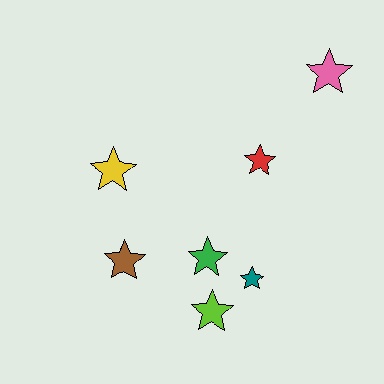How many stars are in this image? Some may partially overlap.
There are 7 stars.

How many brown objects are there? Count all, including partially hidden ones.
There is 1 brown object.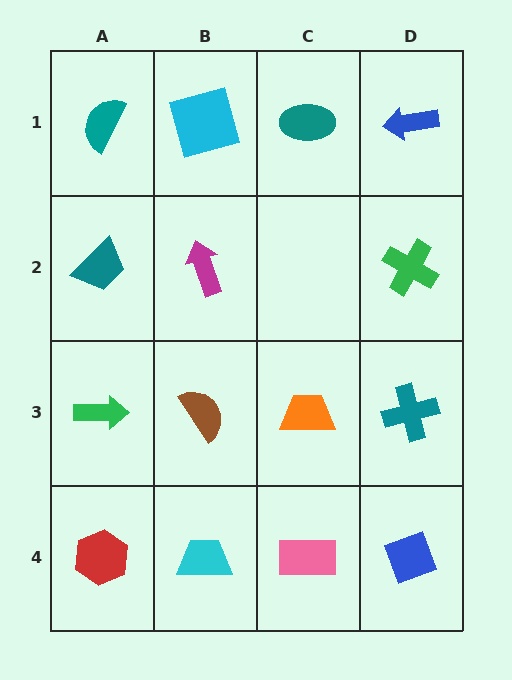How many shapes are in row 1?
4 shapes.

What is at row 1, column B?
A cyan square.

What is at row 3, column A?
A green arrow.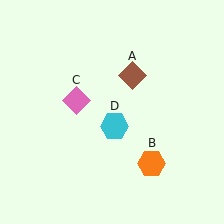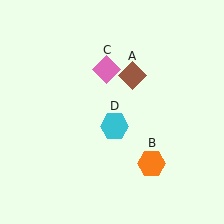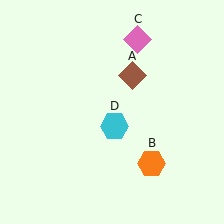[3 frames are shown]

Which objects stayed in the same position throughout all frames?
Brown diamond (object A) and orange hexagon (object B) and cyan hexagon (object D) remained stationary.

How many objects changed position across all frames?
1 object changed position: pink diamond (object C).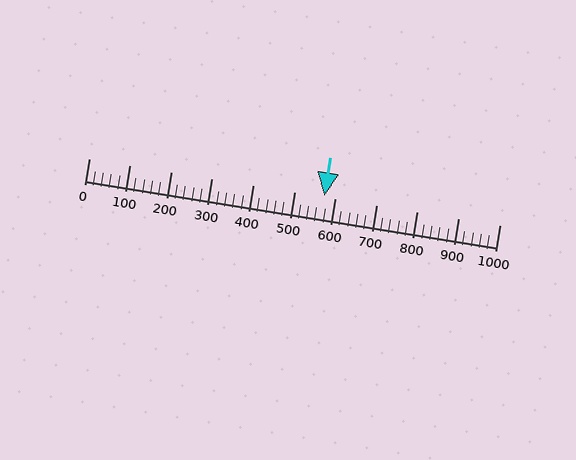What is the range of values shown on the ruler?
The ruler shows values from 0 to 1000.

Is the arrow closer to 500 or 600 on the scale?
The arrow is closer to 600.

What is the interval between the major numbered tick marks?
The major tick marks are spaced 100 units apart.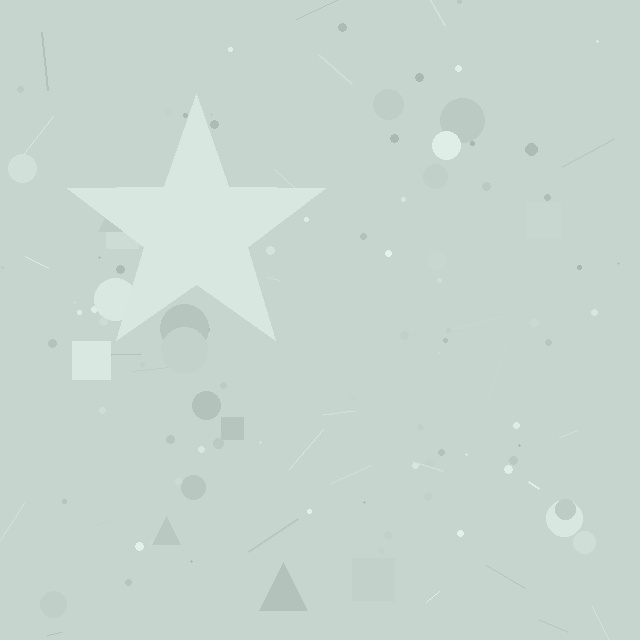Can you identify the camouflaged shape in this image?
The camouflaged shape is a star.